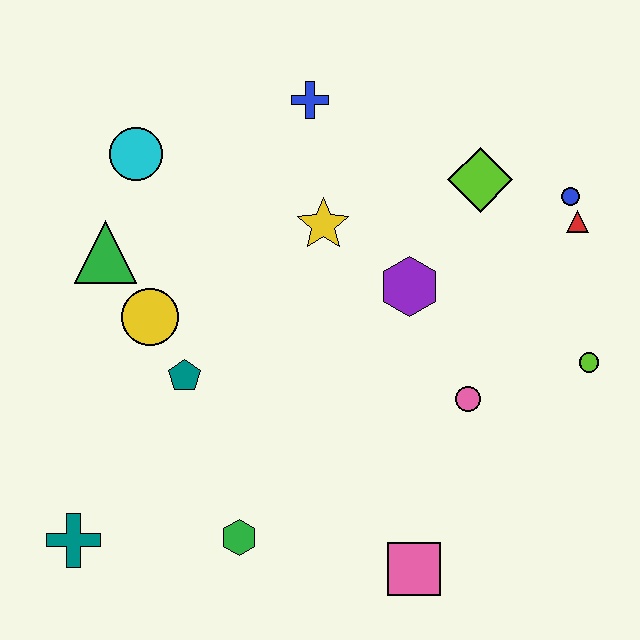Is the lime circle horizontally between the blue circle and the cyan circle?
No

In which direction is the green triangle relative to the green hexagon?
The green triangle is above the green hexagon.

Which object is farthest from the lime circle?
The teal cross is farthest from the lime circle.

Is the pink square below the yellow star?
Yes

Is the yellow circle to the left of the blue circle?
Yes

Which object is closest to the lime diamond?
The blue circle is closest to the lime diamond.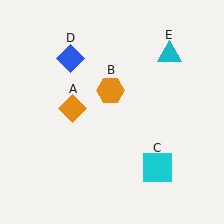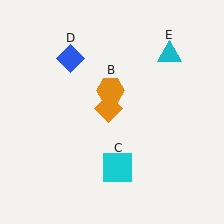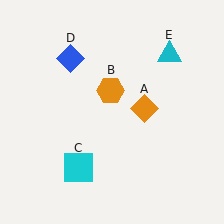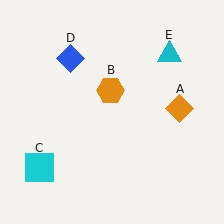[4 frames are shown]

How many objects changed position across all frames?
2 objects changed position: orange diamond (object A), cyan square (object C).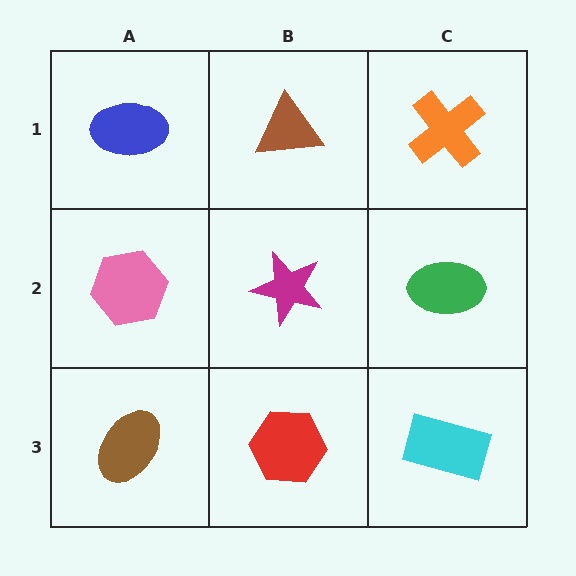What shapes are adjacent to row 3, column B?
A magenta star (row 2, column B), a brown ellipse (row 3, column A), a cyan rectangle (row 3, column C).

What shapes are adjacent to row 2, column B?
A brown triangle (row 1, column B), a red hexagon (row 3, column B), a pink hexagon (row 2, column A), a green ellipse (row 2, column C).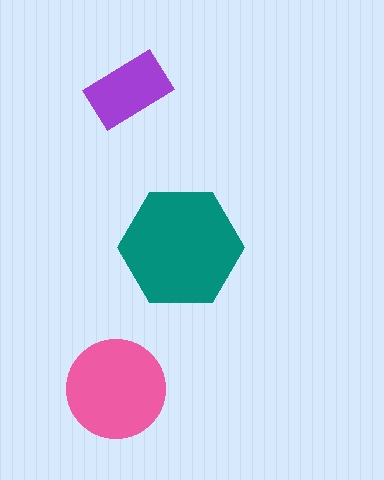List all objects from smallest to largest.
The purple rectangle, the pink circle, the teal hexagon.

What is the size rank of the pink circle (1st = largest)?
2nd.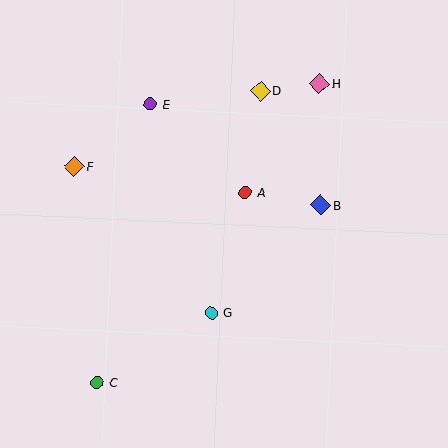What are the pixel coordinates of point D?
Point D is at (260, 91).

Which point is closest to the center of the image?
Point A at (245, 192) is closest to the center.